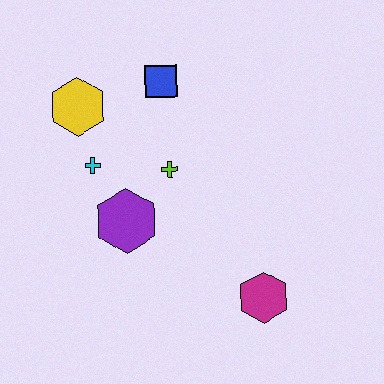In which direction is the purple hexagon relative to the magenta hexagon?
The purple hexagon is to the left of the magenta hexagon.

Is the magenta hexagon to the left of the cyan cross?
No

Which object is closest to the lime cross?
The purple hexagon is closest to the lime cross.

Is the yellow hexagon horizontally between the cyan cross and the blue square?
No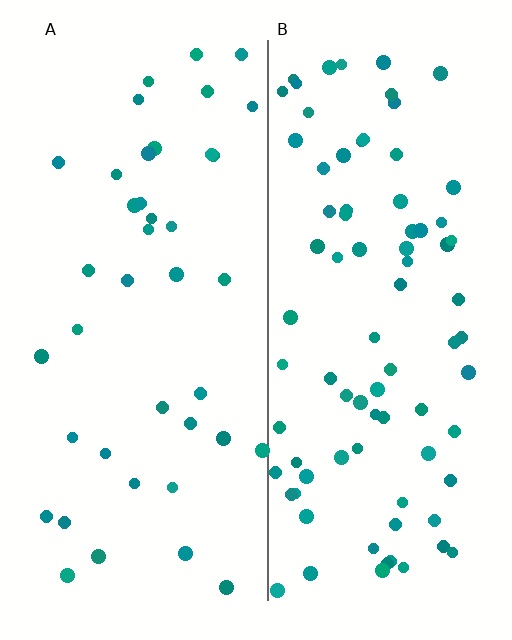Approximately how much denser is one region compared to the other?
Approximately 2.1× — region B over region A.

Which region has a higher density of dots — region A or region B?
B (the right).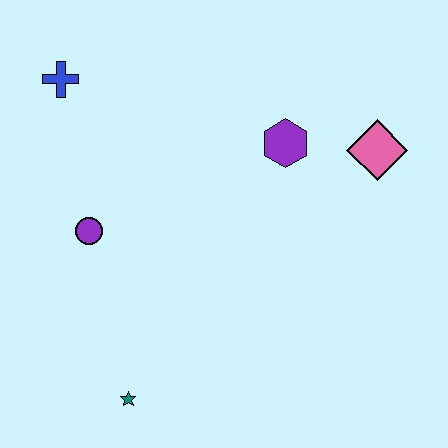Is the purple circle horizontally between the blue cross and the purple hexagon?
Yes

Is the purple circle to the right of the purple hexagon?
No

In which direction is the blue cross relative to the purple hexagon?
The blue cross is to the left of the purple hexagon.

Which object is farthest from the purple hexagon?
The teal star is farthest from the purple hexagon.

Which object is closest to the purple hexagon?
The pink diamond is closest to the purple hexagon.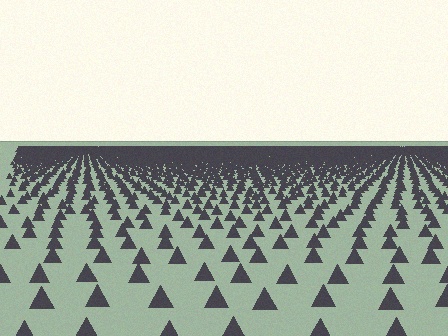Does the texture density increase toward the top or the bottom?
Density increases toward the top.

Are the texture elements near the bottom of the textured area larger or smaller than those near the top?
Larger. Near the bottom, elements are closer to the viewer and appear at a bigger on-screen size.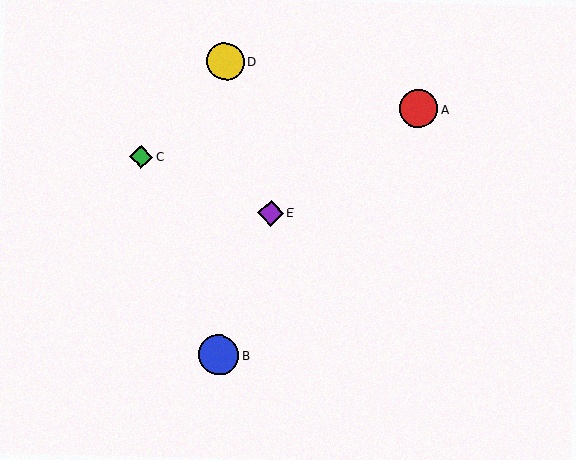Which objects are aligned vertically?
Objects B, D are aligned vertically.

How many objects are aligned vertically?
2 objects (B, D) are aligned vertically.